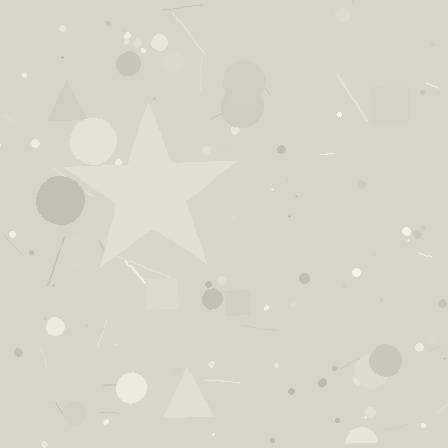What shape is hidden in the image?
A star is hidden in the image.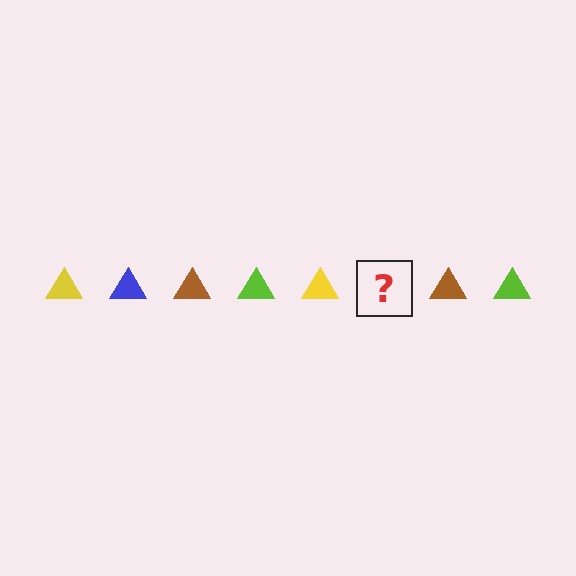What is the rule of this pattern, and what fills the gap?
The rule is that the pattern cycles through yellow, blue, brown, lime triangles. The gap should be filled with a blue triangle.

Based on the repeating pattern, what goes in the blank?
The blank should be a blue triangle.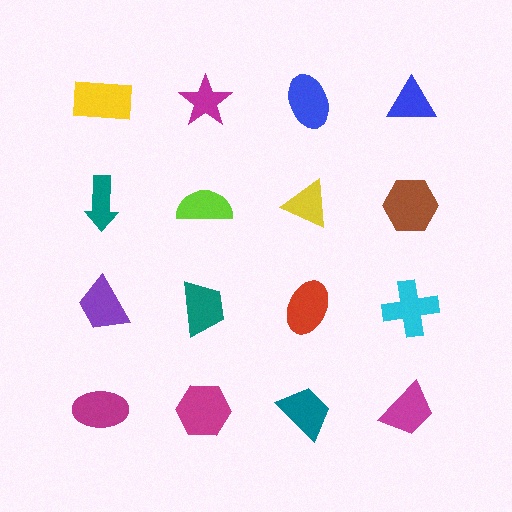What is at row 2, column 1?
A teal arrow.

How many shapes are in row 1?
4 shapes.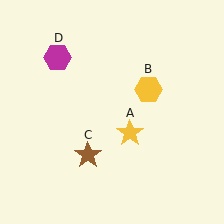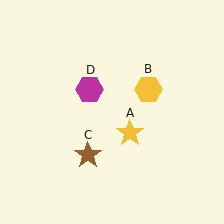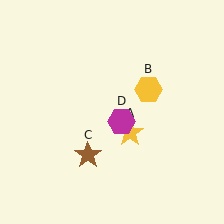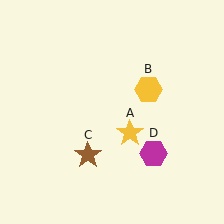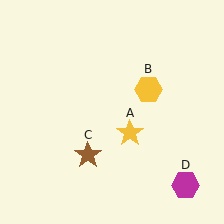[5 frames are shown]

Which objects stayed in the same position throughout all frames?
Yellow star (object A) and yellow hexagon (object B) and brown star (object C) remained stationary.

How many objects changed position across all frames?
1 object changed position: magenta hexagon (object D).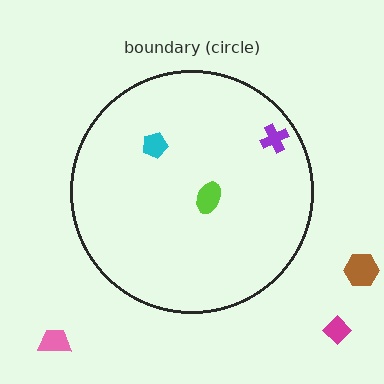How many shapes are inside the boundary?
3 inside, 3 outside.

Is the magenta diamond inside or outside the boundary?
Outside.